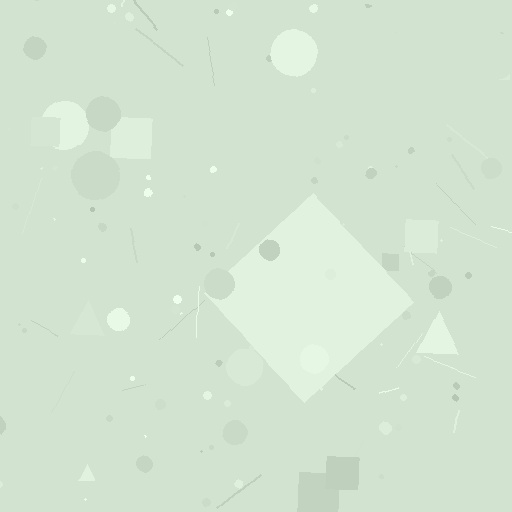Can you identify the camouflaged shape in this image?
The camouflaged shape is a diamond.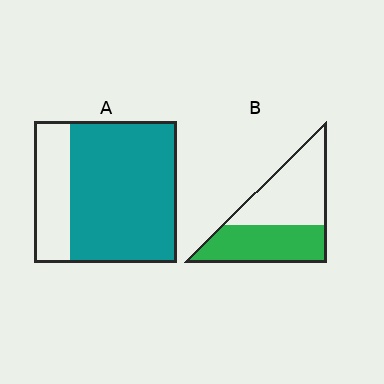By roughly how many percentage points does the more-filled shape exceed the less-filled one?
By roughly 30 percentage points (A over B).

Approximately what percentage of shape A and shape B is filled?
A is approximately 75% and B is approximately 45%.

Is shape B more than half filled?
Roughly half.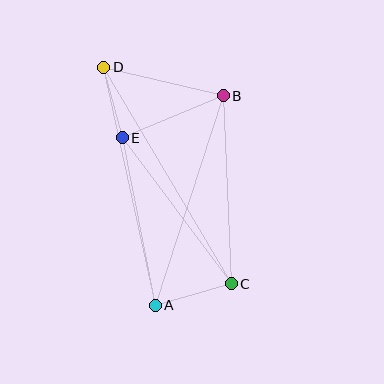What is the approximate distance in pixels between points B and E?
The distance between B and E is approximately 109 pixels.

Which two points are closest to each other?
Points D and E are closest to each other.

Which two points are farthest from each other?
Points C and D are farthest from each other.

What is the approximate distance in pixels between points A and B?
The distance between A and B is approximately 220 pixels.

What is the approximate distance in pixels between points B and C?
The distance between B and C is approximately 188 pixels.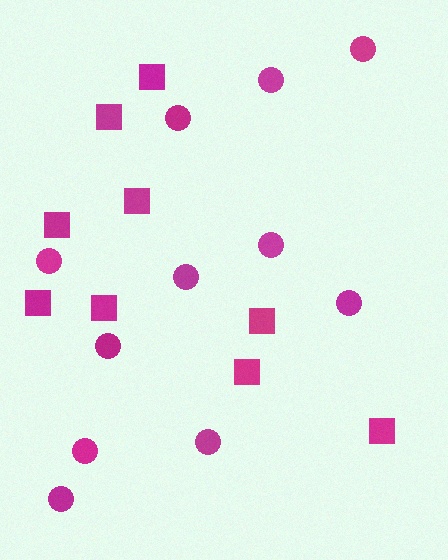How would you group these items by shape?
There are 2 groups: one group of circles (11) and one group of squares (9).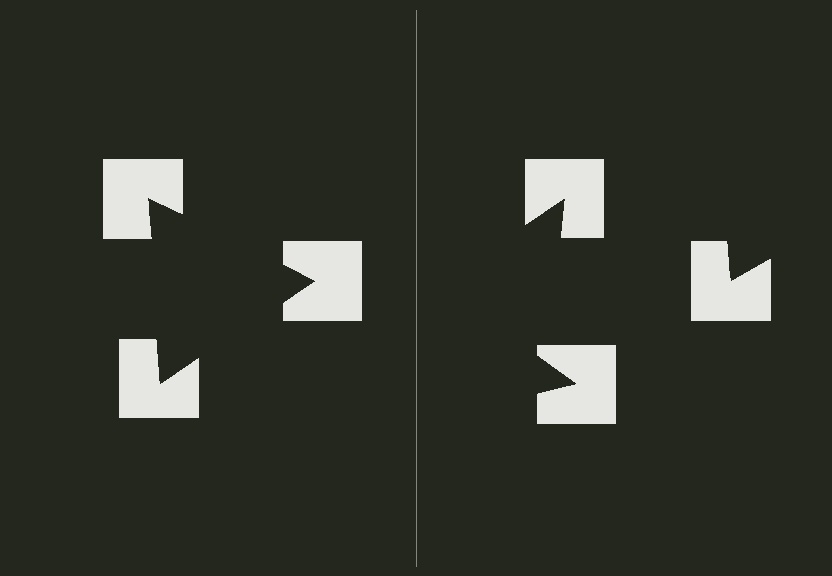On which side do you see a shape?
An illusory triangle appears on the left side. On the right side the wedge cuts are rotated, so no coherent shape forms.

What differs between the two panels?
The notched squares are positioned identically on both sides; only the wedge orientations differ. On the left they align to a triangle; on the right they are misaligned.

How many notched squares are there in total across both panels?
6 — 3 on each side.